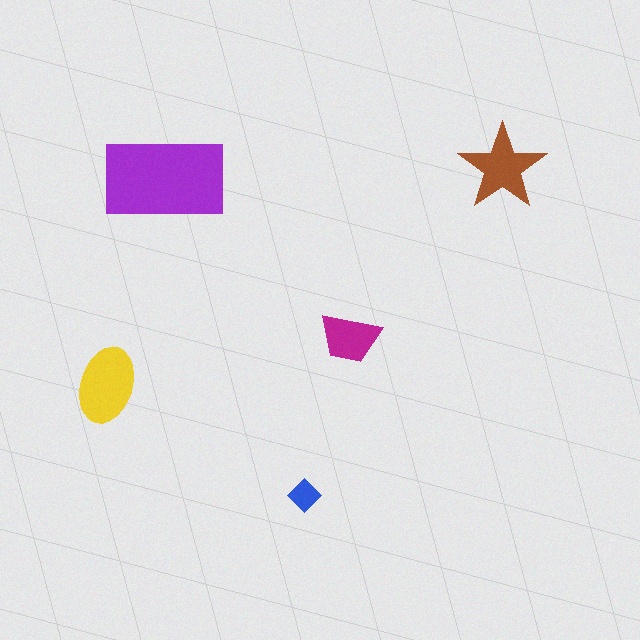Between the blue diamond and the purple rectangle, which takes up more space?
The purple rectangle.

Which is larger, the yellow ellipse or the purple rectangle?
The purple rectangle.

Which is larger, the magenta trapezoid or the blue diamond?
The magenta trapezoid.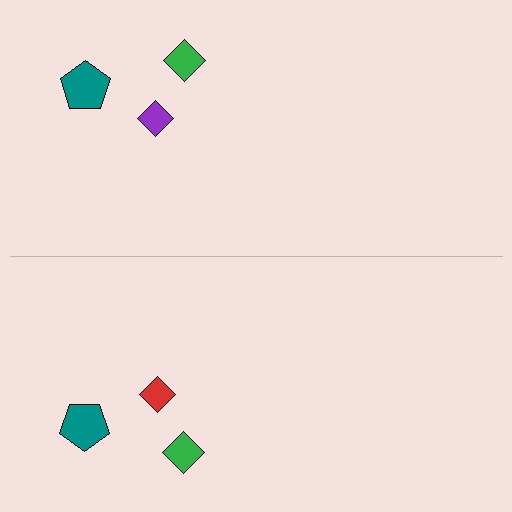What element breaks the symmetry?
The red diamond on the bottom side breaks the symmetry — its mirror counterpart is purple.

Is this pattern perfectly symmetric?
No, the pattern is not perfectly symmetric. The red diamond on the bottom side breaks the symmetry — its mirror counterpart is purple.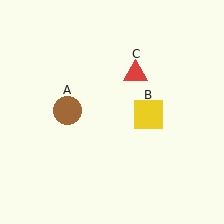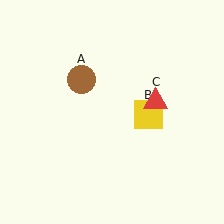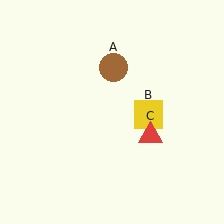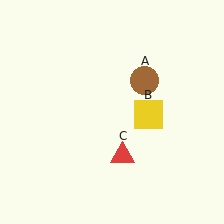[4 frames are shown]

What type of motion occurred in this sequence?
The brown circle (object A), red triangle (object C) rotated clockwise around the center of the scene.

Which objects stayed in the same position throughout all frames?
Yellow square (object B) remained stationary.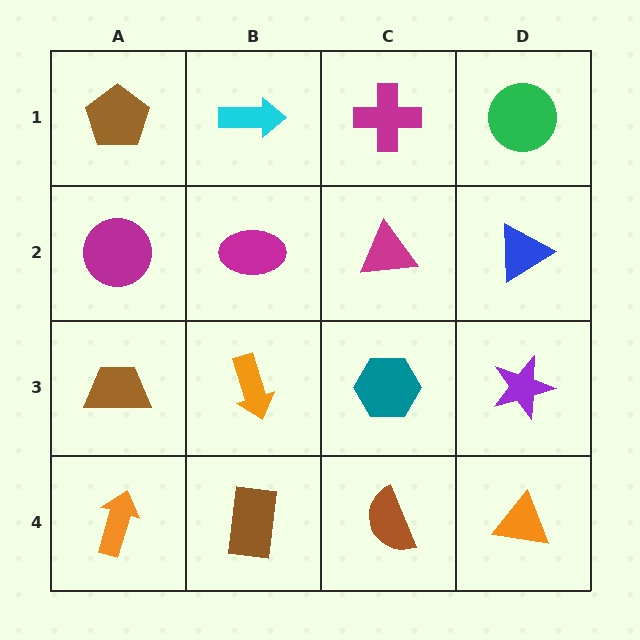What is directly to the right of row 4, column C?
An orange triangle.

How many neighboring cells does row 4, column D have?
2.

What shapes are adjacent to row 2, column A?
A brown pentagon (row 1, column A), a brown trapezoid (row 3, column A), a magenta ellipse (row 2, column B).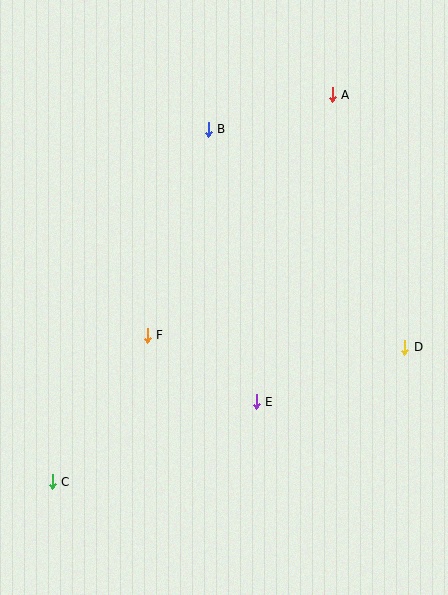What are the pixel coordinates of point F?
Point F is at (147, 335).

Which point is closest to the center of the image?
Point F at (147, 335) is closest to the center.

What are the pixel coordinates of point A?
Point A is at (332, 95).